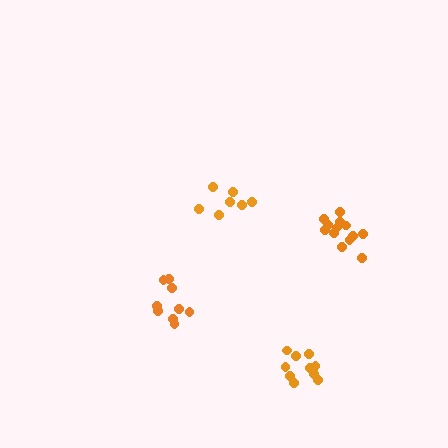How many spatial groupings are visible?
There are 4 spatial groupings.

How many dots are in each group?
Group 1: 11 dots, Group 2: 13 dots, Group 3: 9 dots, Group 4: 7 dots (40 total).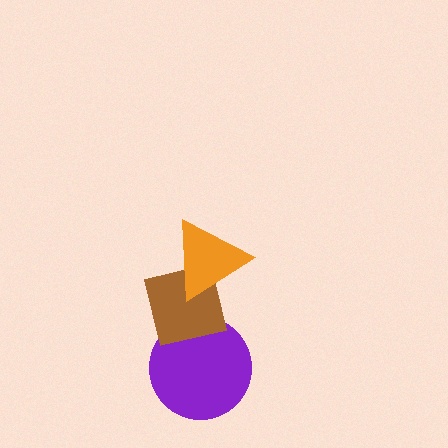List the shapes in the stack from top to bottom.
From top to bottom: the orange triangle, the brown square, the purple circle.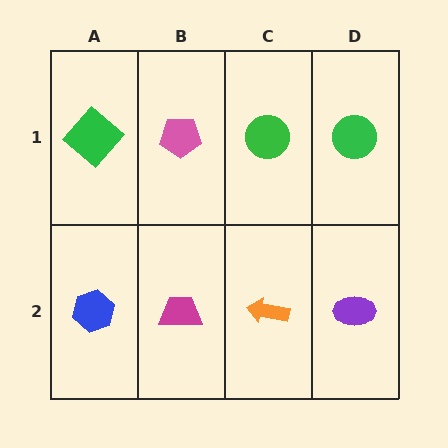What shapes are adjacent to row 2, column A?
A green diamond (row 1, column A), a magenta trapezoid (row 2, column B).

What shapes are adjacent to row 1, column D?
A purple ellipse (row 2, column D), a green circle (row 1, column C).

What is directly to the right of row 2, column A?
A magenta trapezoid.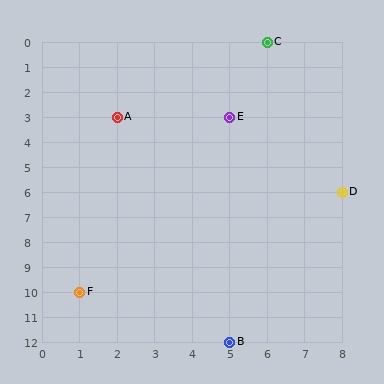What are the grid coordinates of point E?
Point E is at grid coordinates (5, 3).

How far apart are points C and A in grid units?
Points C and A are 4 columns and 3 rows apart (about 5.0 grid units diagonally).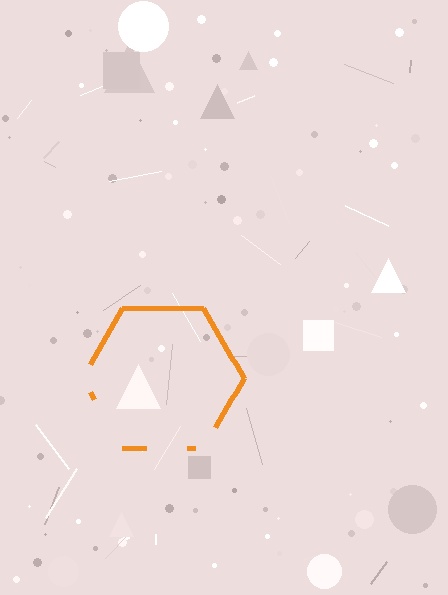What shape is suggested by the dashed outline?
The dashed outline suggests a hexagon.